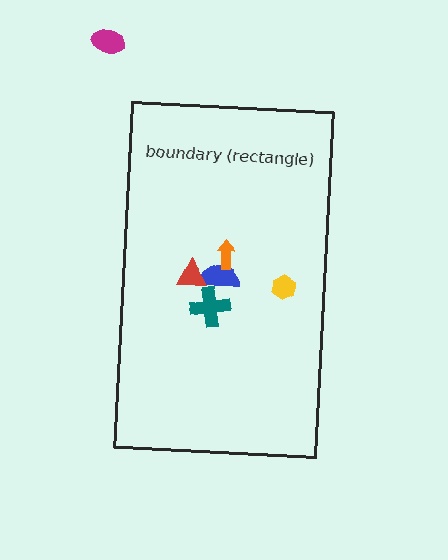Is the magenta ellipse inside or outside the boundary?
Outside.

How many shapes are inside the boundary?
5 inside, 1 outside.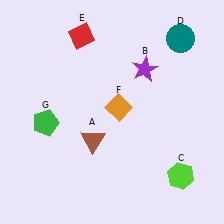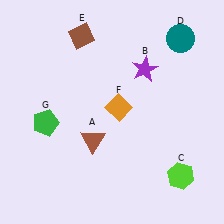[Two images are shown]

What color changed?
The diamond (E) changed from red in Image 1 to brown in Image 2.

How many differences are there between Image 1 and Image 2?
There is 1 difference between the two images.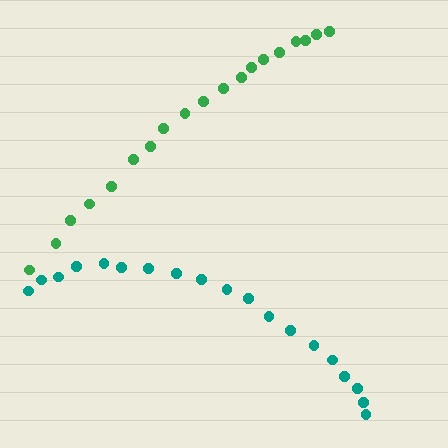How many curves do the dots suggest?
There are 2 distinct paths.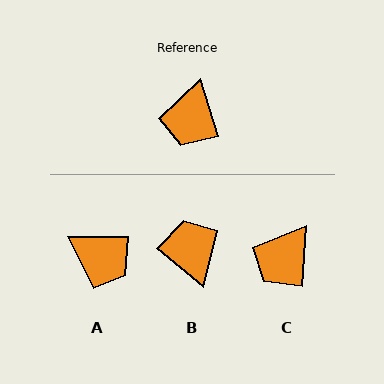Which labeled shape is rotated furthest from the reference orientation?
B, about 147 degrees away.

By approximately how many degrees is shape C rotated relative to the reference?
Approximately 22 degrees clockwise.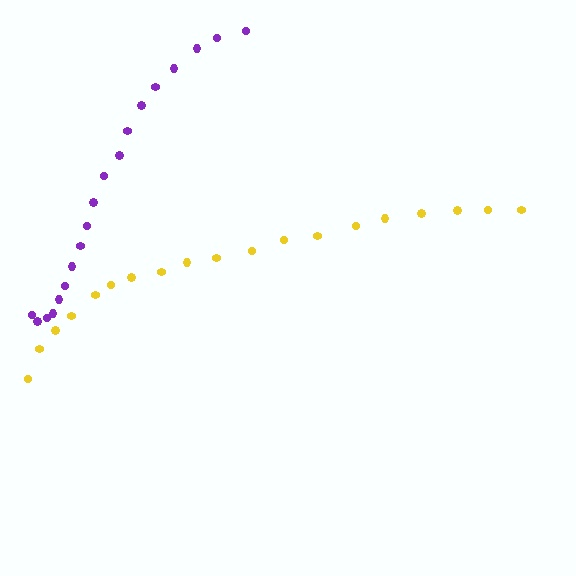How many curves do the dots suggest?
There are 2 distinct paths.